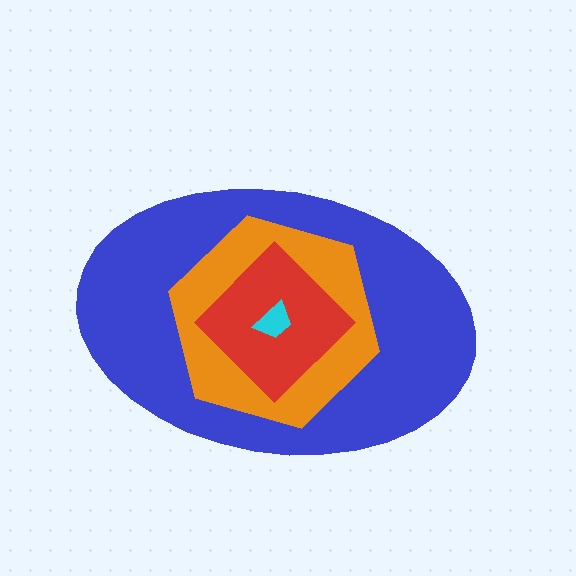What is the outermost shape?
The blue ellipse.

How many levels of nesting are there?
4.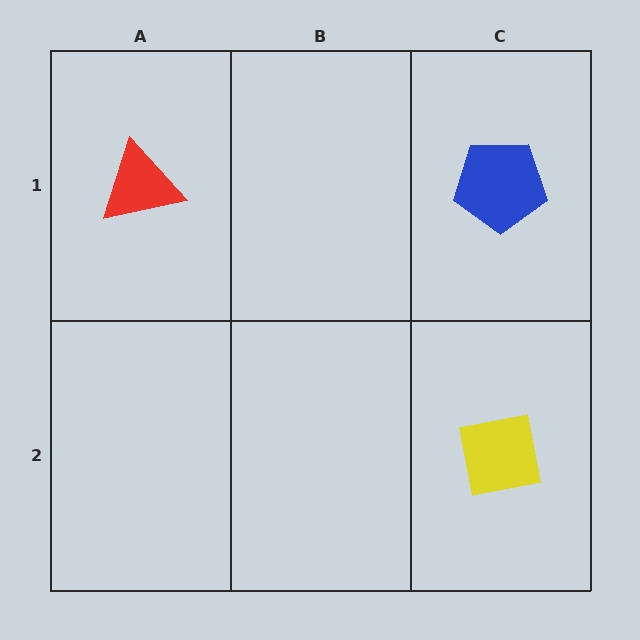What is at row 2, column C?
A yellow square.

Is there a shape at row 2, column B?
No, that cell is empty.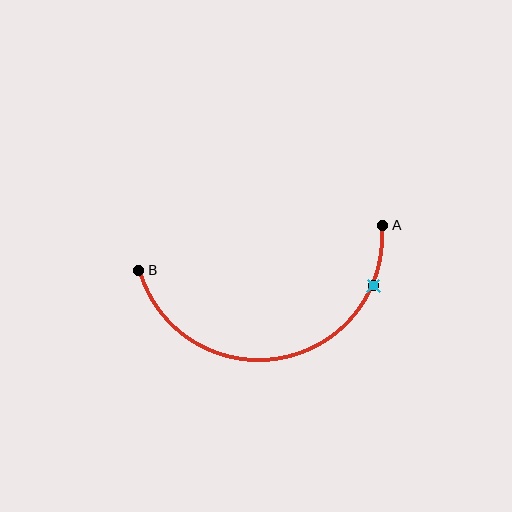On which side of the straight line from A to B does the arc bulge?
The arc bulges below the straight line connecting A and B.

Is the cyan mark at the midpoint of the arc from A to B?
No. The cyan mark lies on the arc but is closer to endpoint A. The arc midpoint would be at the point on the curve equidistant along the arc from both A and B.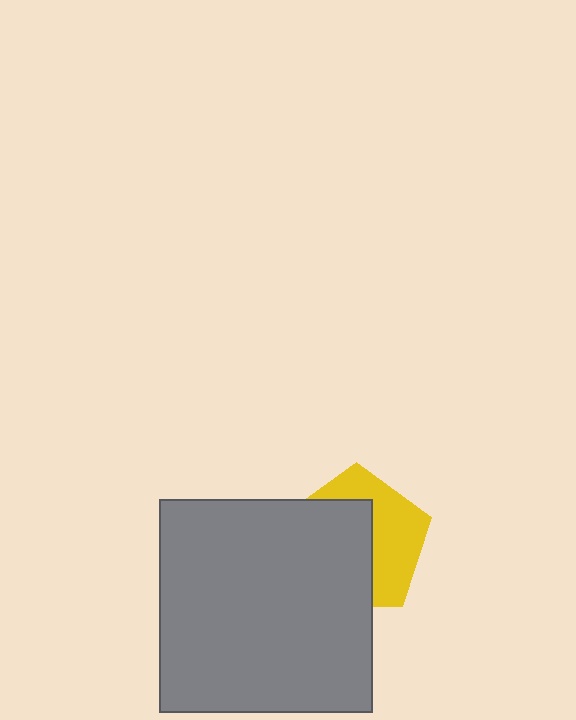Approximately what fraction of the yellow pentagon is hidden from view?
Roughly 56% of the yellow pentagon is hidden behind the gray square.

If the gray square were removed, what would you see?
You would see the complete yellow pentagon.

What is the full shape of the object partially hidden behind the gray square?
The partially hidden object is a yellow pentagon.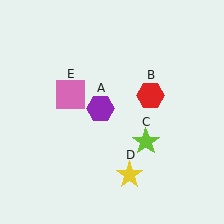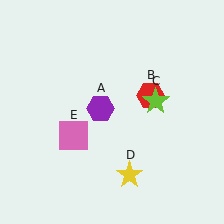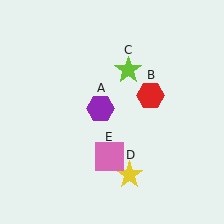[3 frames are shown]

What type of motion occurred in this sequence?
The lime star (object C), pink square (object E) rotated counterclockwise around the center of the scene.